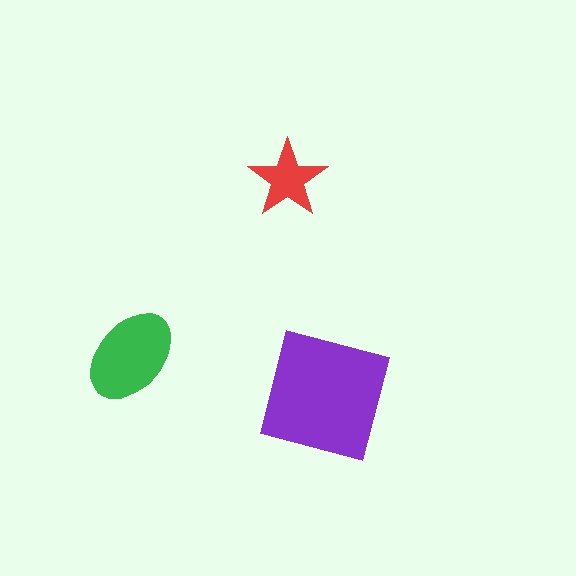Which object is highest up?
The red star is topmost.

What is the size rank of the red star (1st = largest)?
3rd.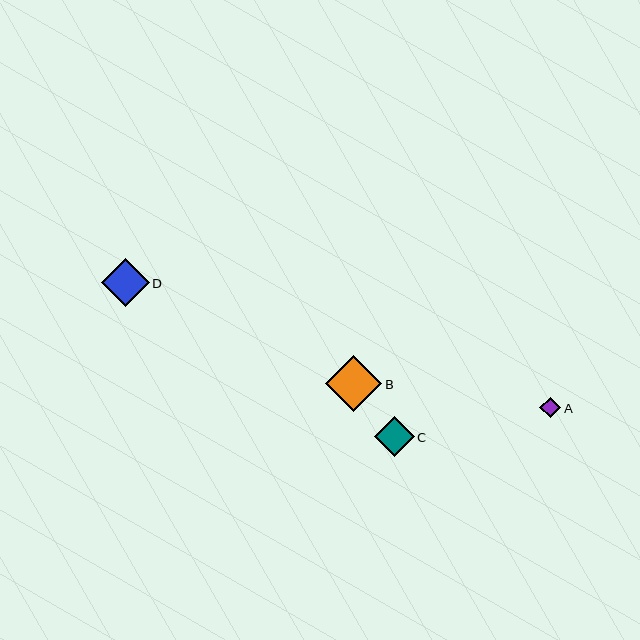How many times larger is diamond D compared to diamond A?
Diamond D is approximately 2.3 times the size of diamond A.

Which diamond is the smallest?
Diamond A is the smallest with a size of approximately 21 pixels.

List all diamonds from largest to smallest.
From largest to smallest: B, D, C, A.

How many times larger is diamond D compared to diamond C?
Diamond D is approximately 1.2 times the size of diamond C.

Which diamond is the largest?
Diamond B is the largest with a size of approximately 56 pixels.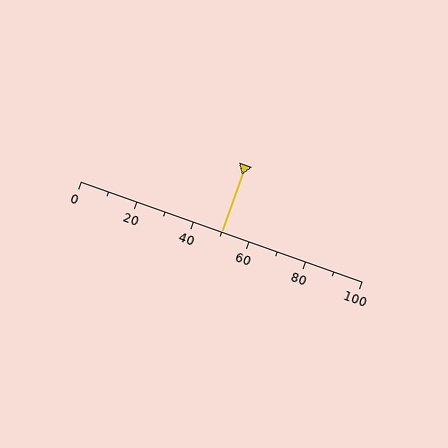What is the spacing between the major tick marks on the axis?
The major ticks are spaced 20 apart.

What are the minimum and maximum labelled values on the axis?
The axis runs from 0 to 100.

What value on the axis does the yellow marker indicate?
The marker indicates approximately 50.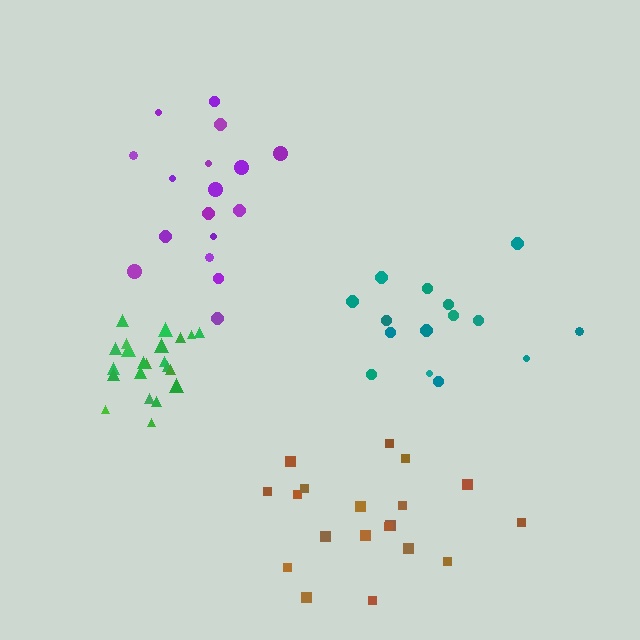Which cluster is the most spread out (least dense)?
Brown.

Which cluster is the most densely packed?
Green.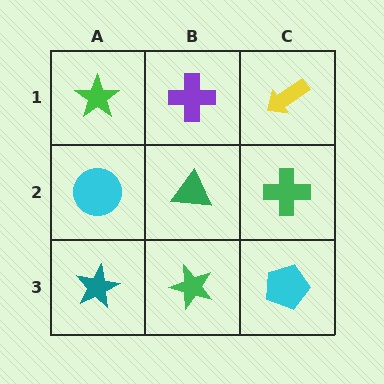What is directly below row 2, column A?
A teal star.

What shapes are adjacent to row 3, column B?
A green triangle (row 2, column B), a teal star (row 3, column A), a cyan pentagon (row 3, column C).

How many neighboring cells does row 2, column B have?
4.